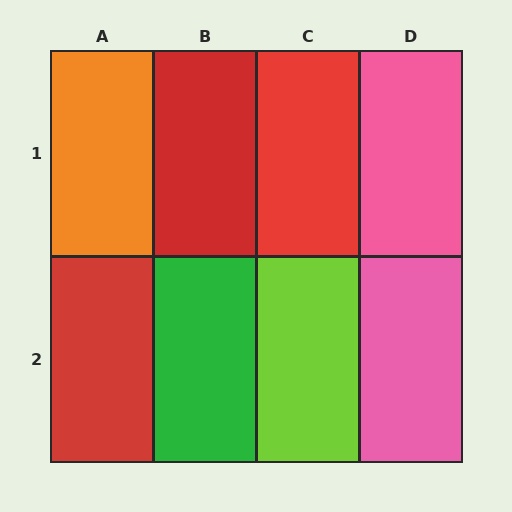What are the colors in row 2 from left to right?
Red, green, lime, pink.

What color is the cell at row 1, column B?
Red.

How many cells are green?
1 cell is green.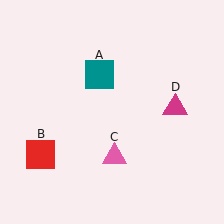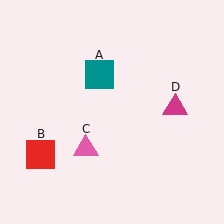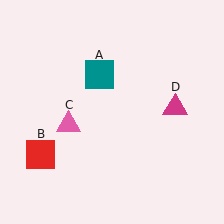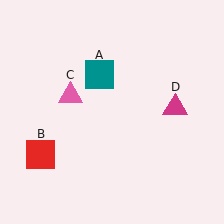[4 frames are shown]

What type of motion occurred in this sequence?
The pink triangle (object C) rotated clockwise around the center of the scene.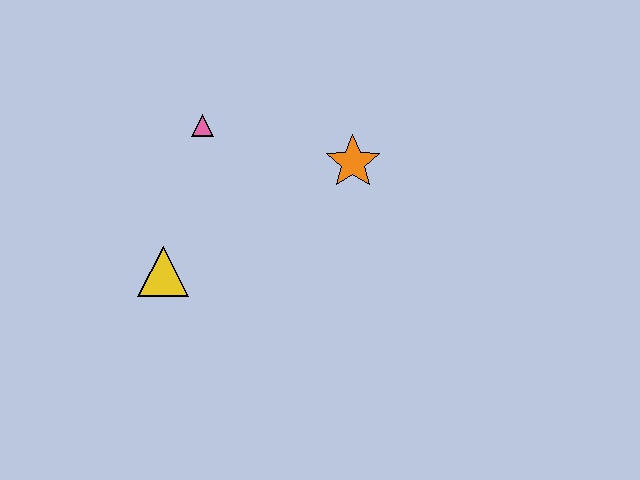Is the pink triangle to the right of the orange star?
No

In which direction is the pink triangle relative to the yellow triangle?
The pink triangle is above the yellow triangle.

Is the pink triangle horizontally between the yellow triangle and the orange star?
Yes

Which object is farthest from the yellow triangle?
The orange star is farthest from the yellow triangle.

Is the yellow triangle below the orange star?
Yes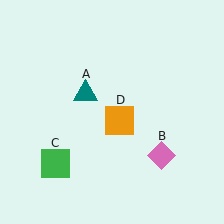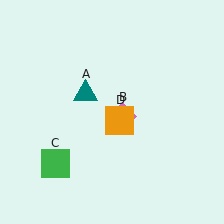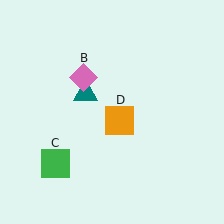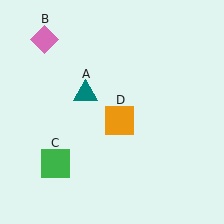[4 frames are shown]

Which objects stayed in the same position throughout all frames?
Teal triangle (object A) and green square (object C) and orange square (object D) remained stationary.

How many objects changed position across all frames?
1 object changed position: pink diamond (object B).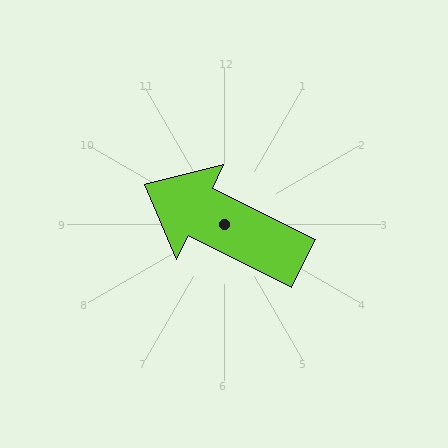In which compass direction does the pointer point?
Northwest.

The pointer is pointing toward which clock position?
Roughly 10 o'clock.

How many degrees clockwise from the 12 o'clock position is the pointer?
Approximately 296 degrees.